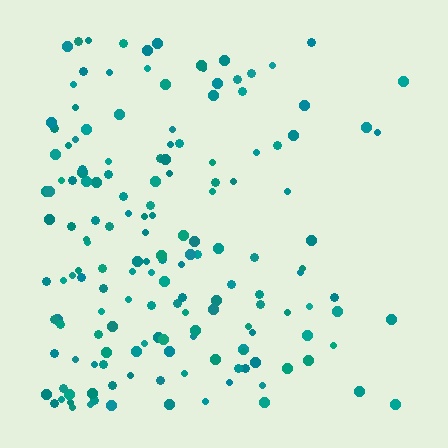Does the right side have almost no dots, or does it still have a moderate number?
Still a moderate number, just noticeably fewer than the left.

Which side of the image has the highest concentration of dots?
The left.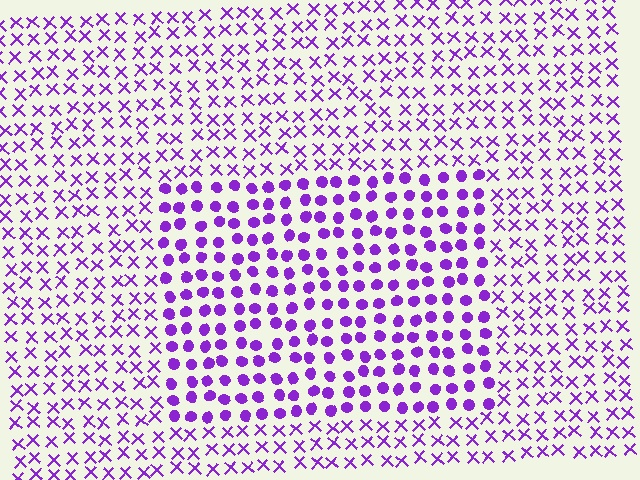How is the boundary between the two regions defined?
The boundary is defined by a change in element shape: circles inside vs. X marks outside. All elements share the same color and spacing.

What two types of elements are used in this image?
The image uses circles inside the rectangle region and X marks outside it.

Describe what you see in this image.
The image is filled with small purple elements arranged in a uniform grid. A rectangle-shaped region contains circles, while the surrounding area contains X marks. The boundary is defined purely by the change in element shape.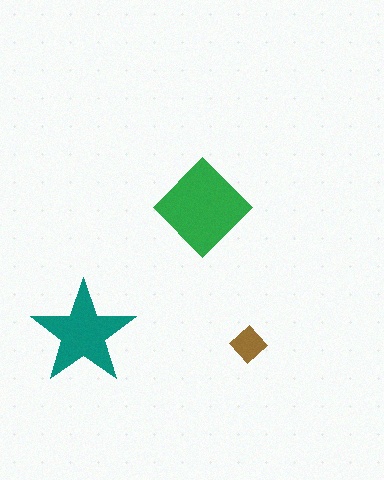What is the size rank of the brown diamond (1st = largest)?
3rd.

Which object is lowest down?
The brown diamond is bottommost.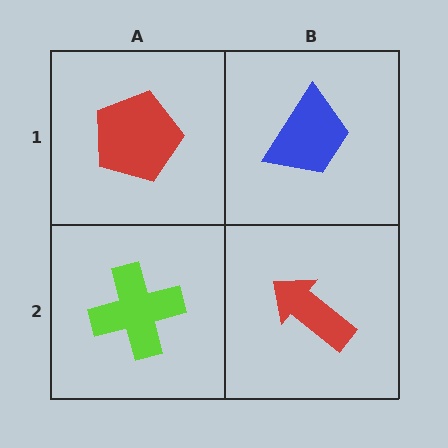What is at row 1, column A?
A red pentagon.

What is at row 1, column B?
A blue trapezoid.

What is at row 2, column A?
A lime cross.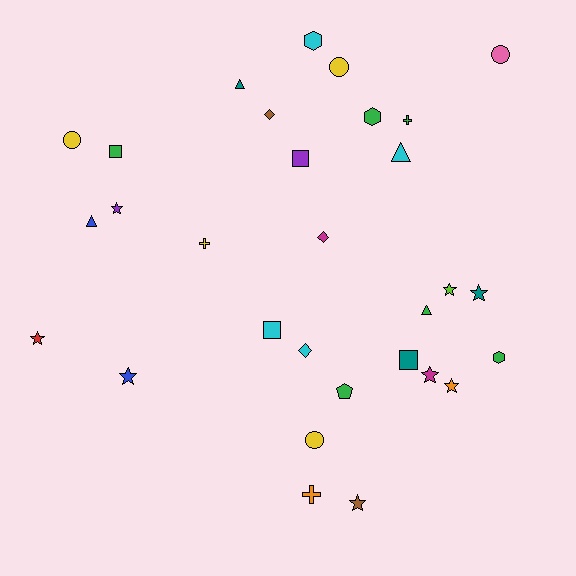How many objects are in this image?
There are 30 objects.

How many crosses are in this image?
There are 3 crosses.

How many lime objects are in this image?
There is 1 lime object.